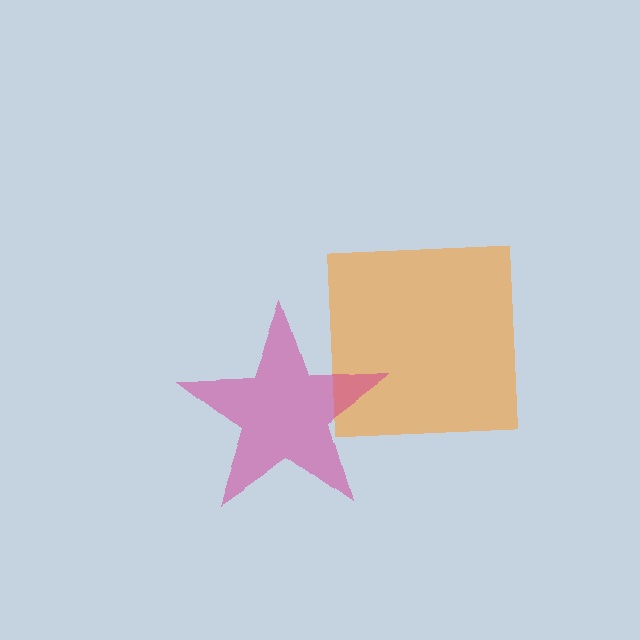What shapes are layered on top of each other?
The layered shapes are: an orange square, a magenta star.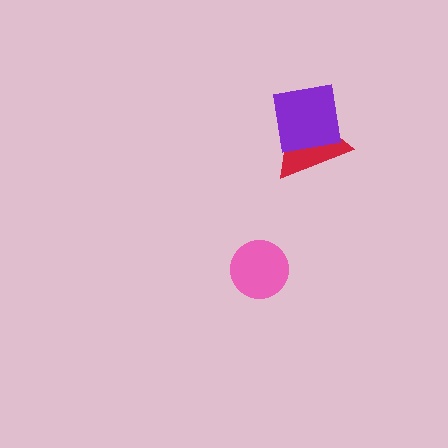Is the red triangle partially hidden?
Yes, it is partially covered by another shape.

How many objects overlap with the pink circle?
0 objects overlap with the pink circle.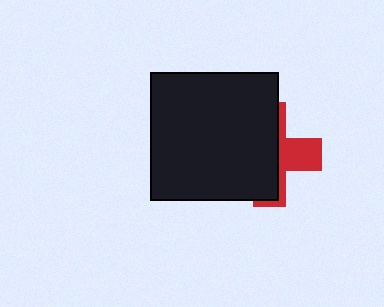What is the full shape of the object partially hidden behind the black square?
The partially hidden object is a red cross.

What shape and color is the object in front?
The object in front is a black square.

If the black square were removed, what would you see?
You would see the complete red cross.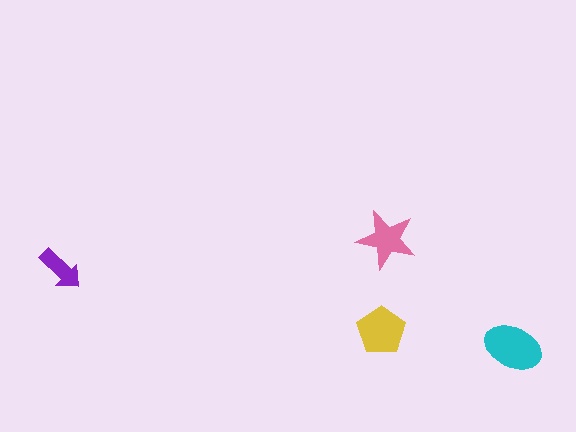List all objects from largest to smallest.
The cyan ellipse, the yellow pentagon, the pink star, the purple arrow.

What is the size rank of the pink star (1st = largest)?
3rd.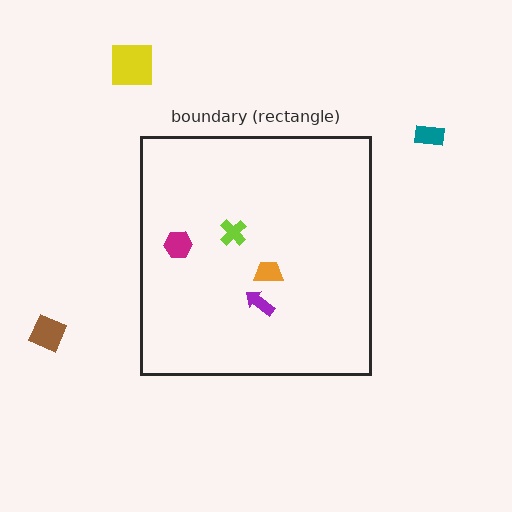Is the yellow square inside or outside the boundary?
Outside.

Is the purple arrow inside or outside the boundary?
Inside.